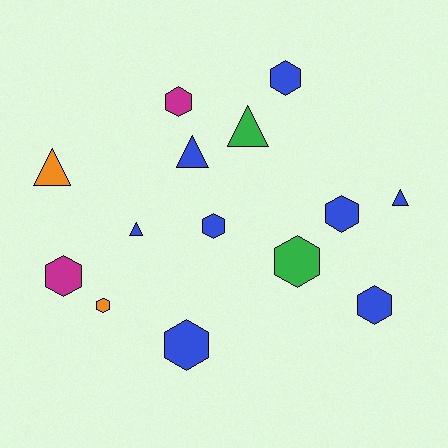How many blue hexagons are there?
There are 5 blue hexagons.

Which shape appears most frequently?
Hexagon, with 9 objects.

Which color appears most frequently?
Blue, with 8 objects.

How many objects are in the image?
There are 14 objects.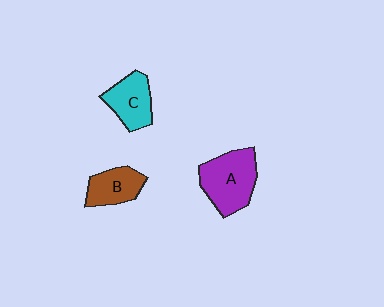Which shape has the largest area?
Shape A (purple).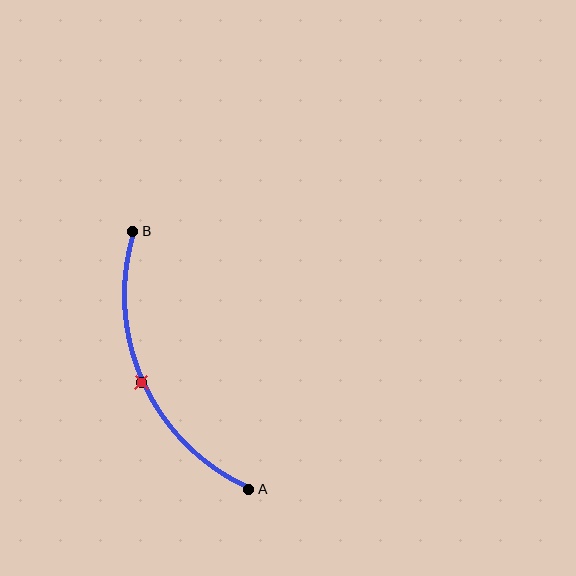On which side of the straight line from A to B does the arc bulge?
The arc bulges to the left of the straight line connecting A and B.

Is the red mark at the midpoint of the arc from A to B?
Yes. The red mark lies on the arc at equal arc-length from both A and B — it is the arc midpoint.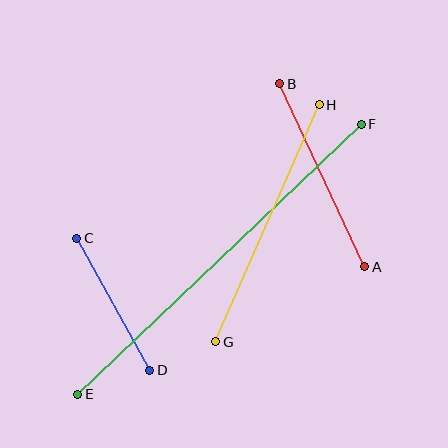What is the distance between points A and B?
The distance is approximately 202 pixels.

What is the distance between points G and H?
The distance is approximately 259 pixels.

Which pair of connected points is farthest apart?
Points E and F are farthest apart.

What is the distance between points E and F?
The distance is approximately 391 pixels.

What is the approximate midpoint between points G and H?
The midpoint is at approximately (267, 223) pixels.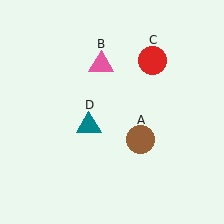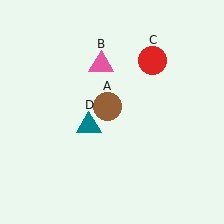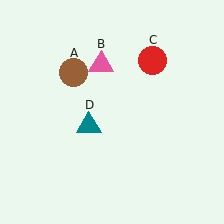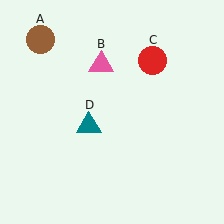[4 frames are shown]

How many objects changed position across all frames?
1 object changed position: brown circle (object A).